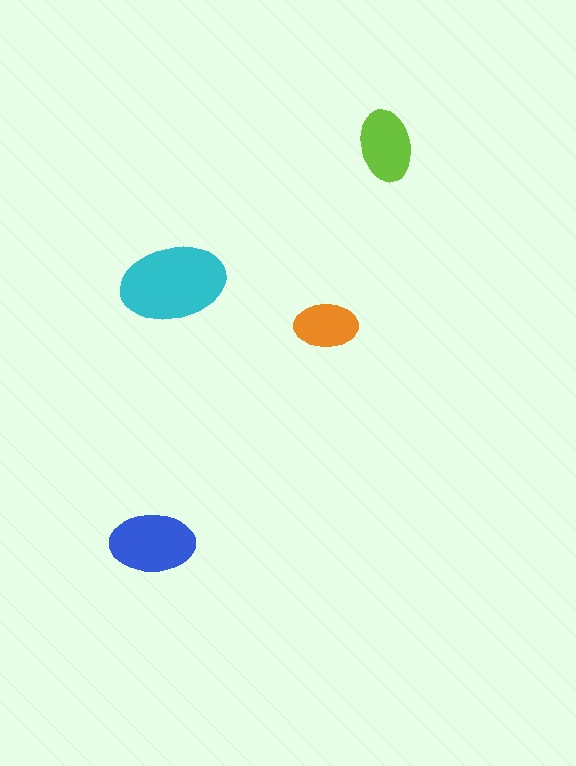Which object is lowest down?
The blue ellipse is bottommost.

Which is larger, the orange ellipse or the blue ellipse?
The blue one.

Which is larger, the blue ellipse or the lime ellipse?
The blue one.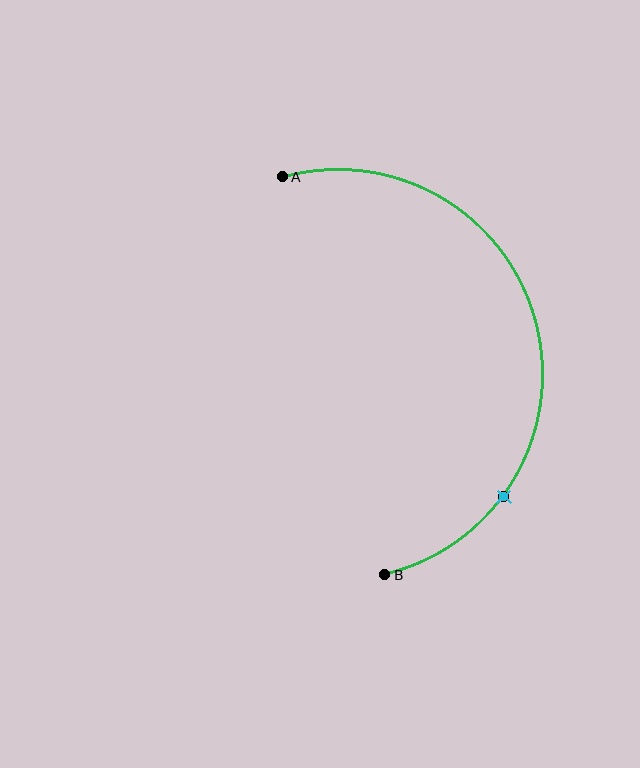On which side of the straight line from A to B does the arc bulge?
The arc bulges to the right of the straight line connecting A and B.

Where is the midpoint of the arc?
The arc midpoint is the point on the curve farthest from the straight line joining A and B. It sits to the right of that line.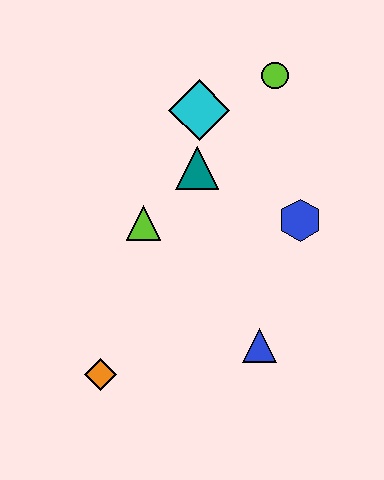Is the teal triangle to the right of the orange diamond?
Yes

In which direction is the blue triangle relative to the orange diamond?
The blue triangle is to the right of the orange diamond.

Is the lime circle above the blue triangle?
Yes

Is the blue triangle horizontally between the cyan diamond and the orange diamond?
No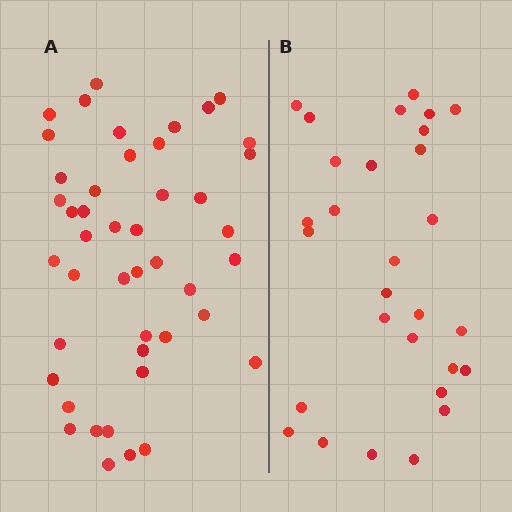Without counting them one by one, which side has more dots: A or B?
Region A (the left region) has more dots.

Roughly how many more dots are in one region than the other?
Region A has approximately 15 more dots than region B.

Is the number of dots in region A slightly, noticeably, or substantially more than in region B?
Region A has substantially more. The ratio is roughly 1.6 to 1.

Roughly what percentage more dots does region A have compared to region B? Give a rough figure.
About 55% more.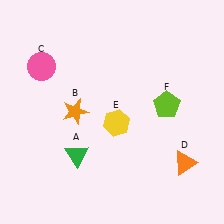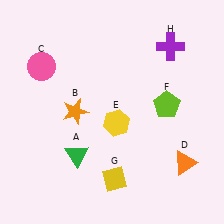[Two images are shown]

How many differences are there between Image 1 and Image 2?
There are 2 differences between the two images.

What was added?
A yellow diamond (G), a purple cross (H) were added in Image 2.